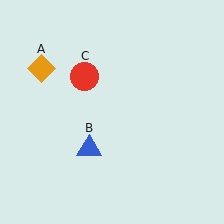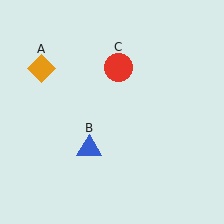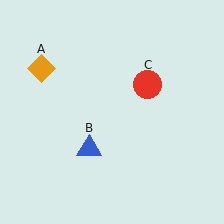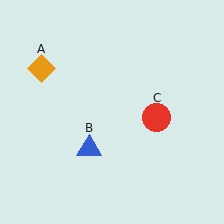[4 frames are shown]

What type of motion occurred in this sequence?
The red circle (object C) rotated clockwise around the center of the scene.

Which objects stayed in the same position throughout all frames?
Orange diamond (object A) and blue triangle (object B) remained stationary.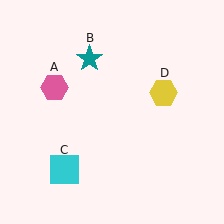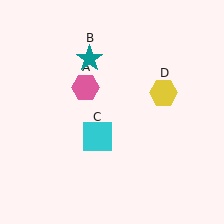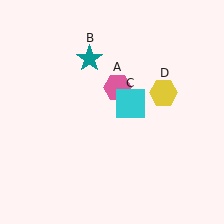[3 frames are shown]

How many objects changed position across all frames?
2 objects changed position: pink hexagon (object A), cyan square (object C).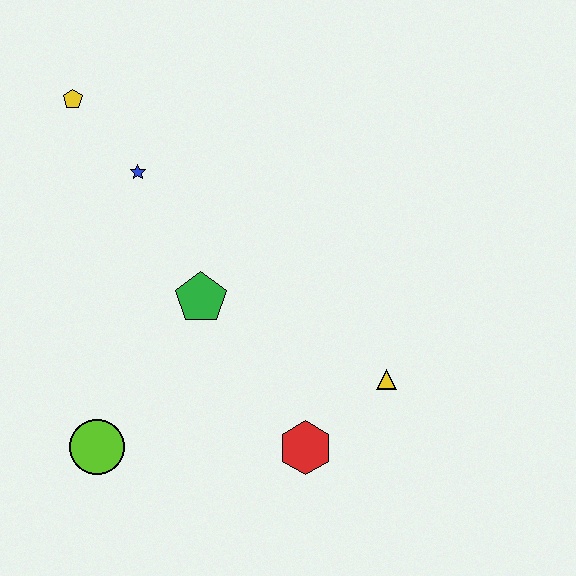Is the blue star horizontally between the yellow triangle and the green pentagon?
No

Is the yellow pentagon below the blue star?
No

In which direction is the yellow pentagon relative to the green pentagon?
The yellow pentagon is above the green pentagon.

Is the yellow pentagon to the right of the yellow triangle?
No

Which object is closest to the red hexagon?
The yellow triangle is closest to the red hexagon.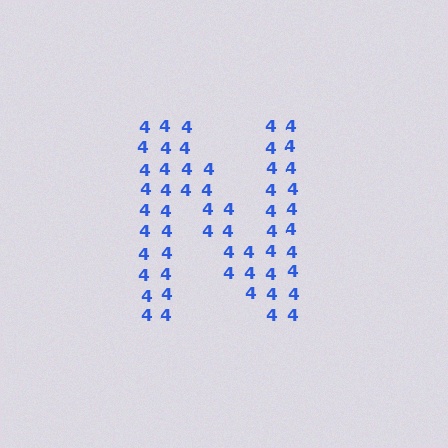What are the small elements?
The small elements are digit 4's.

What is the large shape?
The large shape is the letter N.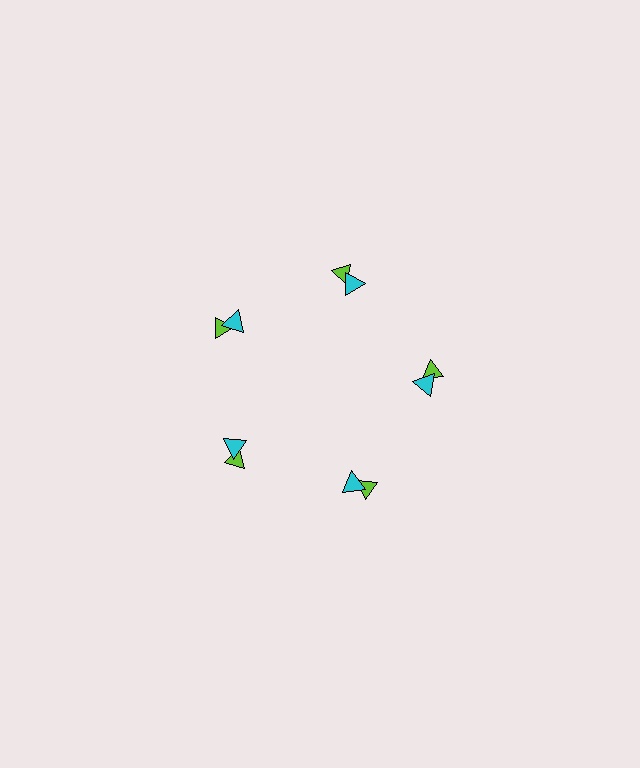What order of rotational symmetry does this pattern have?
This pattern has 5-fold rotational symmetry.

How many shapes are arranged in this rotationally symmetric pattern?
There are 10 shapes, arranged in 5 groups of 2.